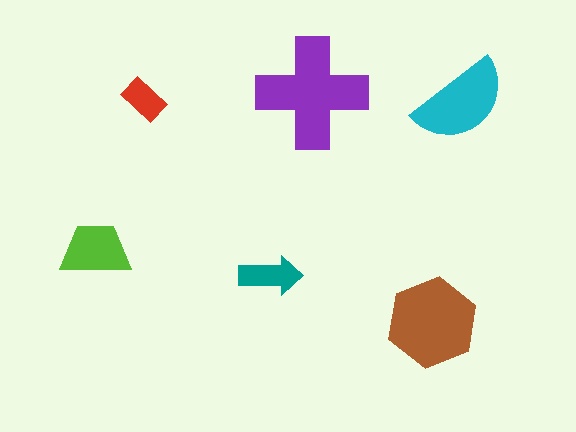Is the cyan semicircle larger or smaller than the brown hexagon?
Smaller.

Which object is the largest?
The purple cross.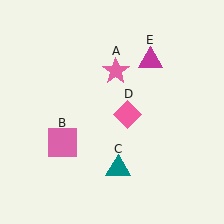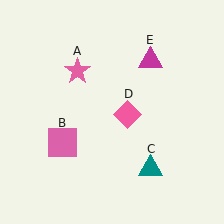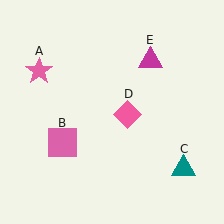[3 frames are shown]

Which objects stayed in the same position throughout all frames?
Pink square (object B) and pink diamond (object D) and magenta triangle (object E) remained stationary.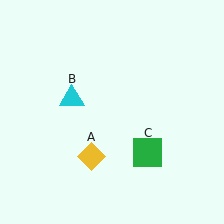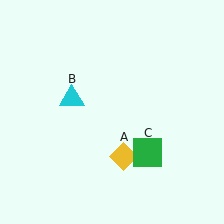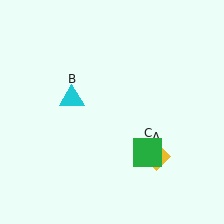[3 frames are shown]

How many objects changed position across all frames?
1 object changed position: yellow diamond (object A).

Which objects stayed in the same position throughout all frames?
Cyan triangle (object B) and green square (object C) remained stationary.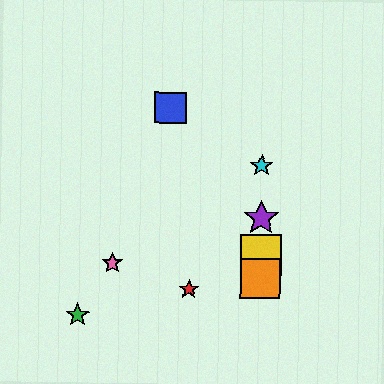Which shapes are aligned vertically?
The yellow square, the purple star, the orange square, the cyan star are aligned vertically.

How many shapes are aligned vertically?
4 shapes (the yellow square, the purple star, the orange square, the cyan star) are aligned vertically.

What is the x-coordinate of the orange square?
The orange square is at x≈260.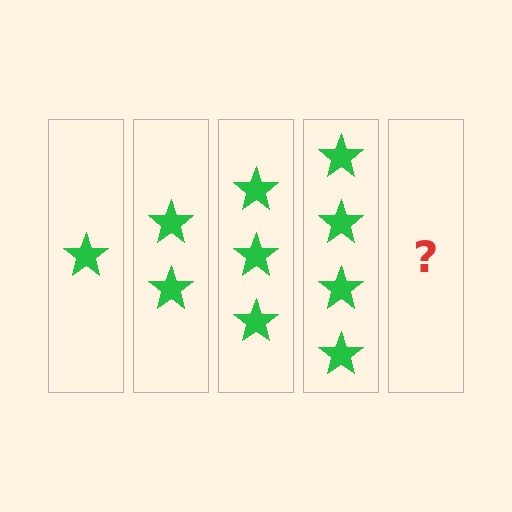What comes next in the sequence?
The next element should be 5 stars.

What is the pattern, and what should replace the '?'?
The pattern is that each step adds one more star. The '?' should be 5 stars.